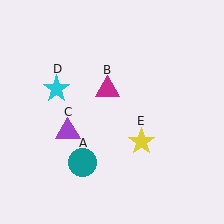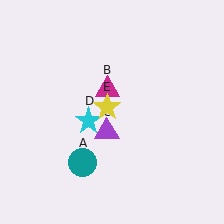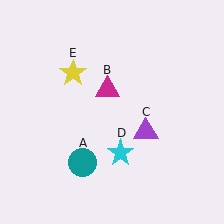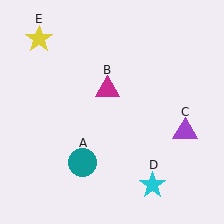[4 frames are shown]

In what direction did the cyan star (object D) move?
The cyan star (object D) moved down and to the right.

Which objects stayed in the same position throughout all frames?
Teal circle (object A) and magenta triangle (object B) remained stationary.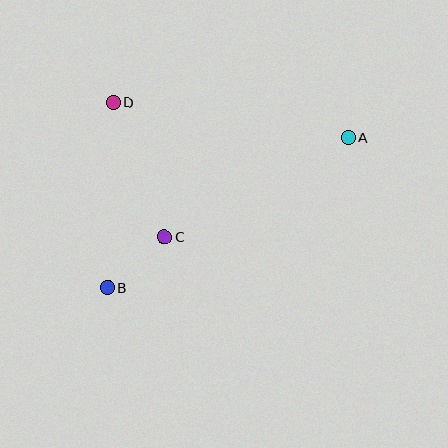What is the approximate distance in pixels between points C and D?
The distance between C and D is approximately 144 pixels.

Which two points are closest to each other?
Points B and C are closest to each other.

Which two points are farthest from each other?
Points A and B are farthest from each other.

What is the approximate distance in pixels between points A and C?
The distance between A and C is approximately 209 pixels.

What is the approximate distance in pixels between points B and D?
The distance between B and D is approximately 186 pixels.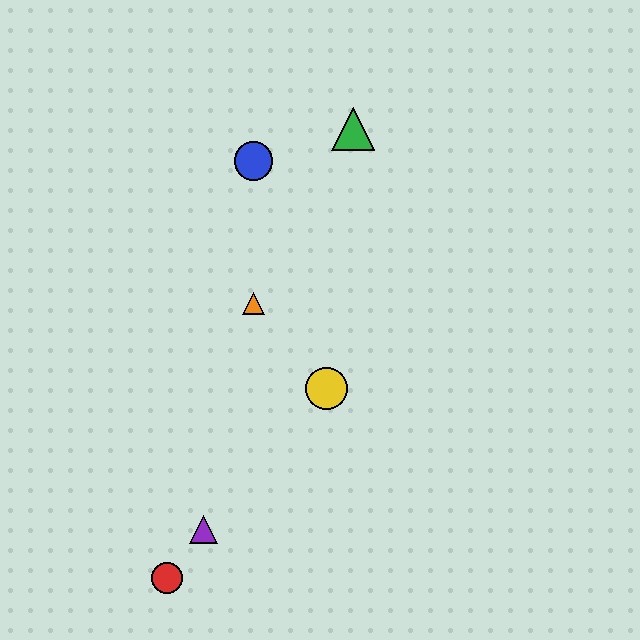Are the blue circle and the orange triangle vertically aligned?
Yes, both are at x≈254.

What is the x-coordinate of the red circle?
The red circle is at x≈167.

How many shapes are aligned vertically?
2 shapes (the blue circle, the orange triangle) are aligned vertically.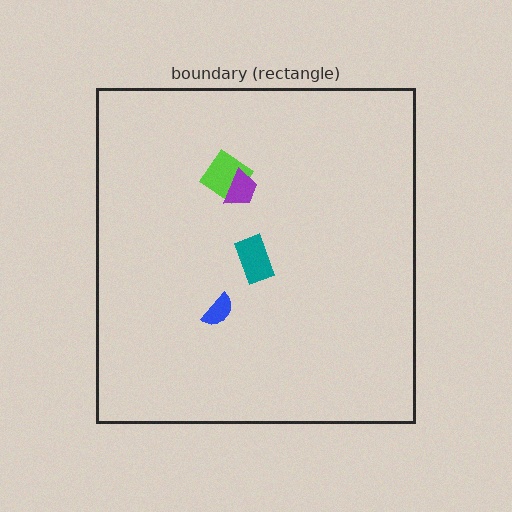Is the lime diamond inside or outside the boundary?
Inside.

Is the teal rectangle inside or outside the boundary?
Inside.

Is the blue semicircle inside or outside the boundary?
Inside.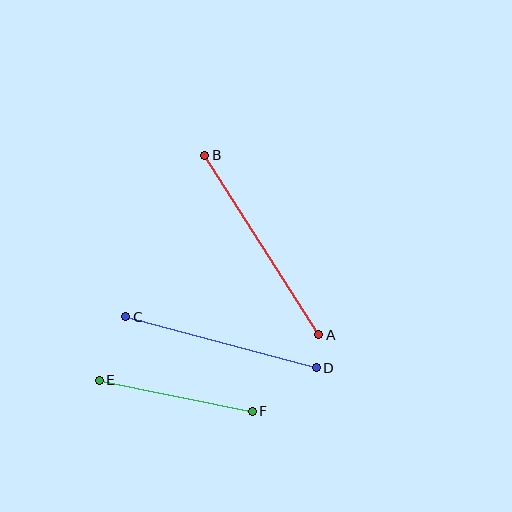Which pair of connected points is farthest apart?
Points A and B are farthest apart.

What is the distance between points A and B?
The distance is approximately 213 pixels.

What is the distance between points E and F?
The distance is approximately 156 pixels.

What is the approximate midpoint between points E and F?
The midpoint is at approximately (176, 396) pixels.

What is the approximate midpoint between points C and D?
The midpoint is at approximately (221, 342) pixels.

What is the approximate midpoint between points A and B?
The midpoint is at approximately (262, 245) pixels.